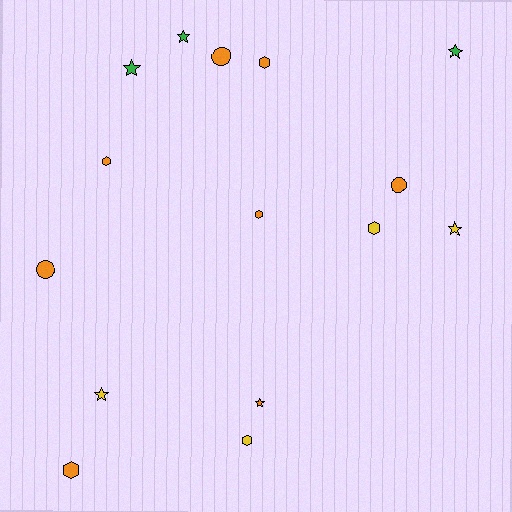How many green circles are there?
There are no green circles.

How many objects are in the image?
There are 15 objects.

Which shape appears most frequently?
Hexagon, with 6 objects.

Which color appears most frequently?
Orange, with 8 objects.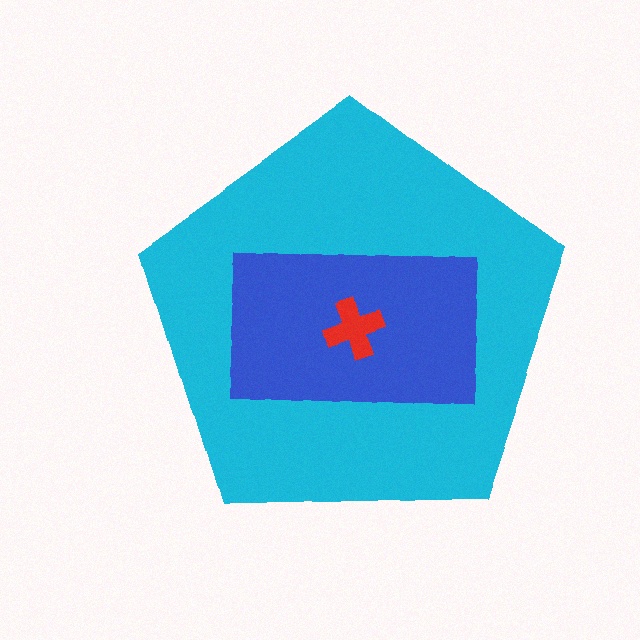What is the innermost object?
The red cross.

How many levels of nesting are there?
3.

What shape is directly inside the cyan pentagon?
The blue rectangle.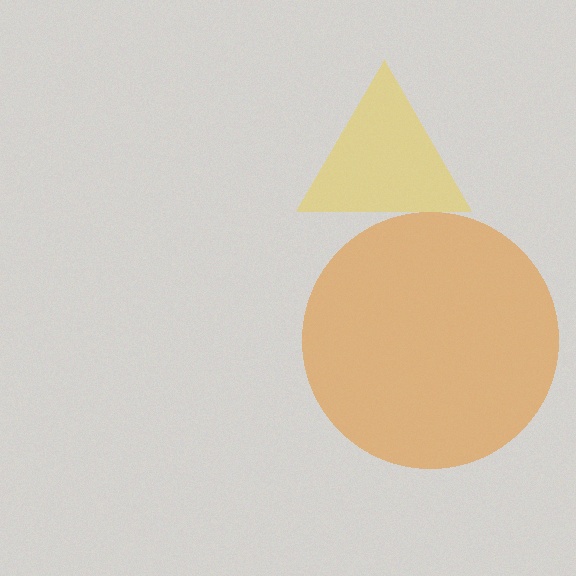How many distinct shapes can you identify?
There are 2 distinct shapes: an orange circle, a yellow triangle.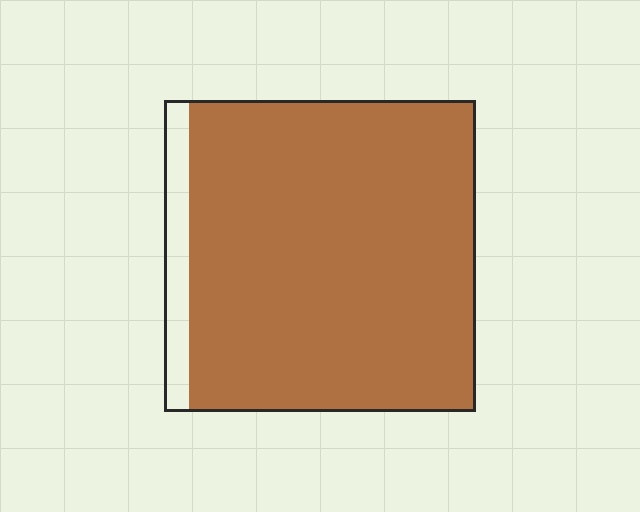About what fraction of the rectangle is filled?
About nine tenths (9/10).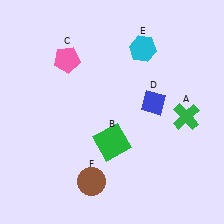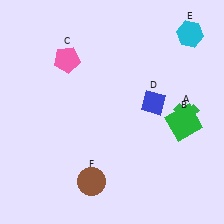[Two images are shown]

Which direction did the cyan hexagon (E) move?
The cyan hexagon (E) moved right.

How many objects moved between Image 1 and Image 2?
2 objects moved between the two images.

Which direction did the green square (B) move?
The green square (B) moved right.